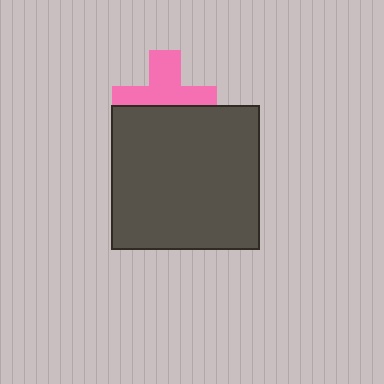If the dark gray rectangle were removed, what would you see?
You would see the complete pink cross.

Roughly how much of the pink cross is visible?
About half of it is visible (roughly 57%).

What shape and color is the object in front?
The object in front is a dark gray rectangle.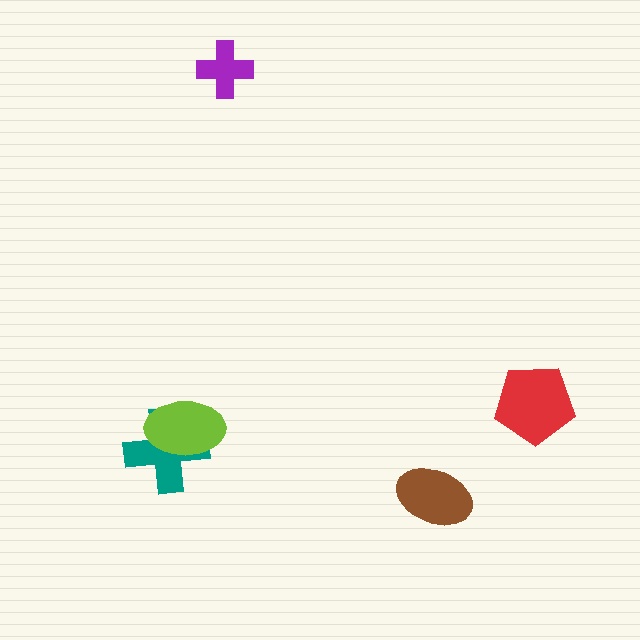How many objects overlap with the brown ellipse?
0 objects overlap with the brown ellipse.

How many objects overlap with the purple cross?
0 objects overlap with the purple cross.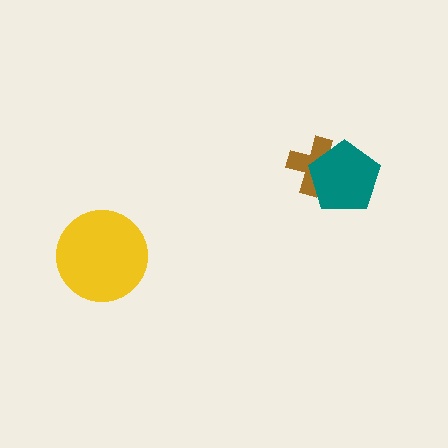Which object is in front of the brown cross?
The teal pentagon is in front of the brown cross.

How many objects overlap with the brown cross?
1 object overlaps with the brown cross.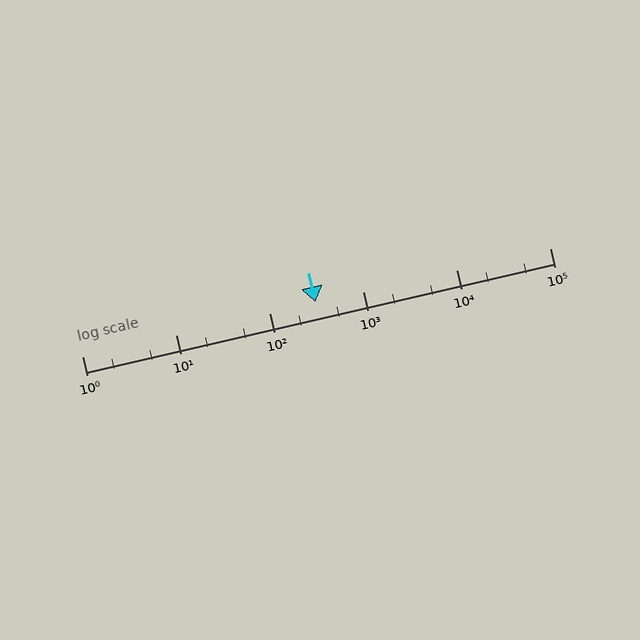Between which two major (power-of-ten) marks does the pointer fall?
The pointer is between 100 and 1000.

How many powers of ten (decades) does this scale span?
The scale spans 5 decades, from 1 to 100000.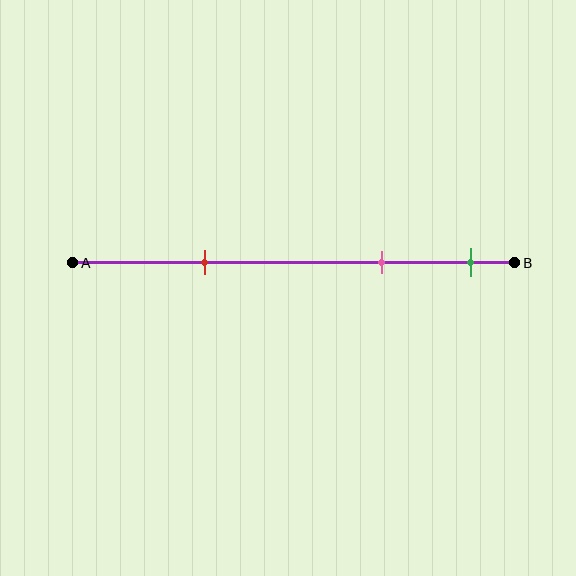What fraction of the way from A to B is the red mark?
The red mark is approximately 30% (0.3) of the way from A to B.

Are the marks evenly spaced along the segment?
No, the marks are not evenly spaced.